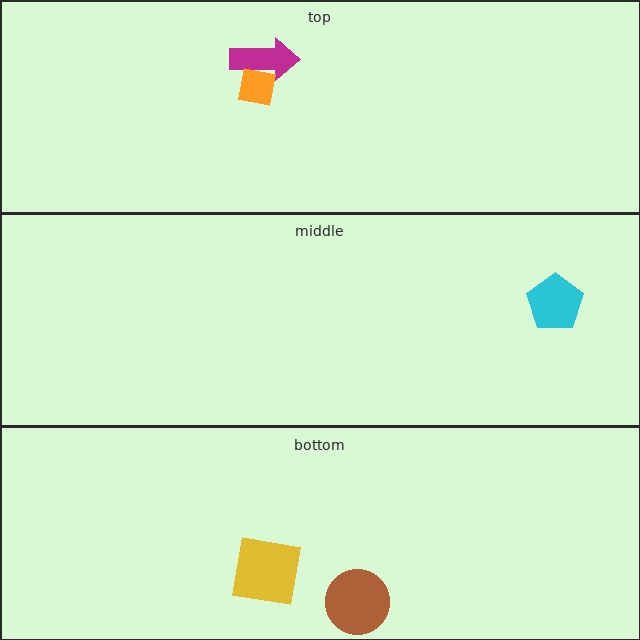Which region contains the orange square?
The top region.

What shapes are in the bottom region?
The brown circle, the yellow square.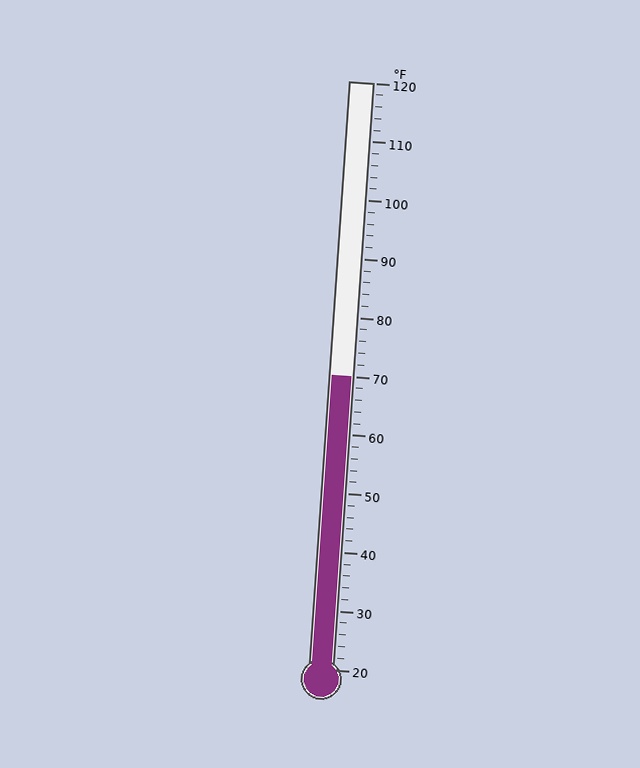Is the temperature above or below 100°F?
The temperature is below 100°F.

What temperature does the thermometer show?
The thermometer shows approximately 70°F.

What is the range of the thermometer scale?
The thermometer scale ranges from 20°F to 120°F.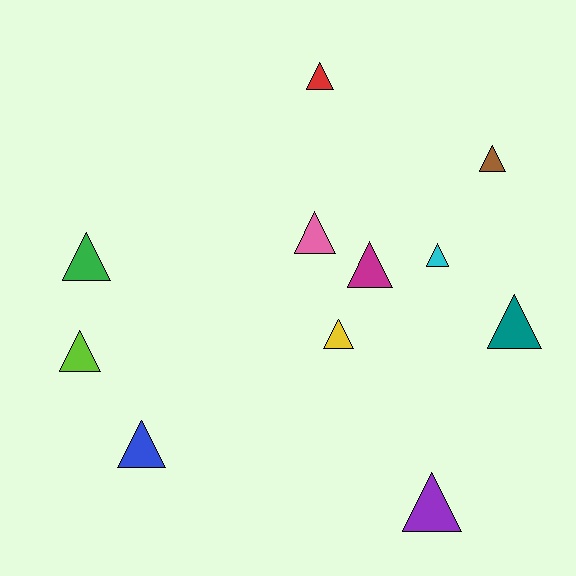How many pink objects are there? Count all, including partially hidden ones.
There is 1 pink object.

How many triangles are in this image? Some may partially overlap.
There are 11 triangles.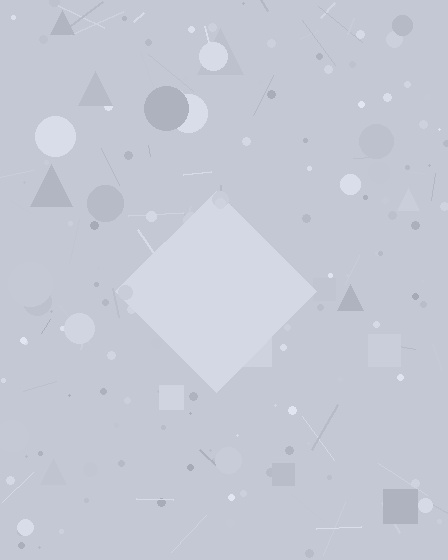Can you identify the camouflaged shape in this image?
The camouflaged shape is a diamond.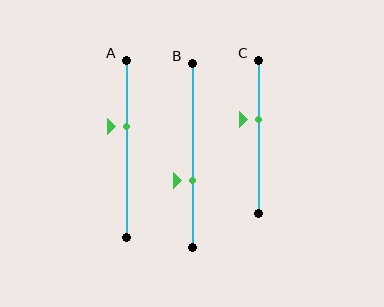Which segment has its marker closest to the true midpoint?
Segment C has its marker closest to the true midpoint.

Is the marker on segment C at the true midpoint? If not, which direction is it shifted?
No, the marker on segment C is shifted upward by about 11% of the segment length.